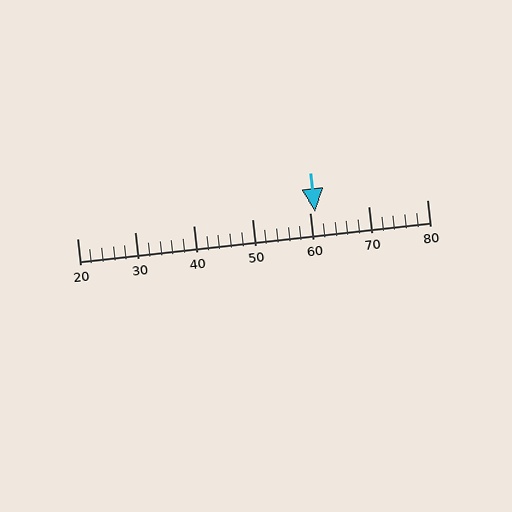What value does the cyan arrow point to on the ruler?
The cyan arrow points to approximately 61.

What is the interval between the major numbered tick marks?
The major tick marks are spaced 10 units apart.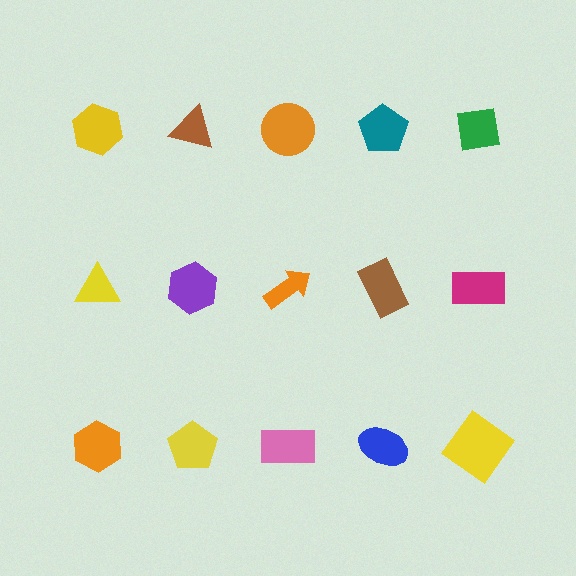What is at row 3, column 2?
A yellow pentagon.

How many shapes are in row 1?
5 shapes.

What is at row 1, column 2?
A brown triangle.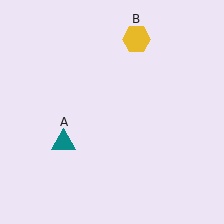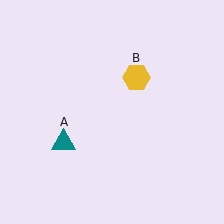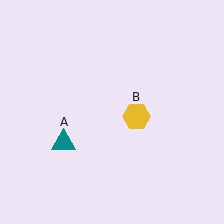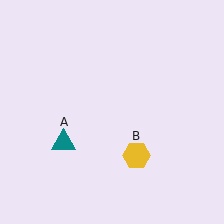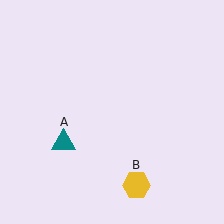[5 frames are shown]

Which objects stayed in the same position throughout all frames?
Teal triangle (object A) remained stationary.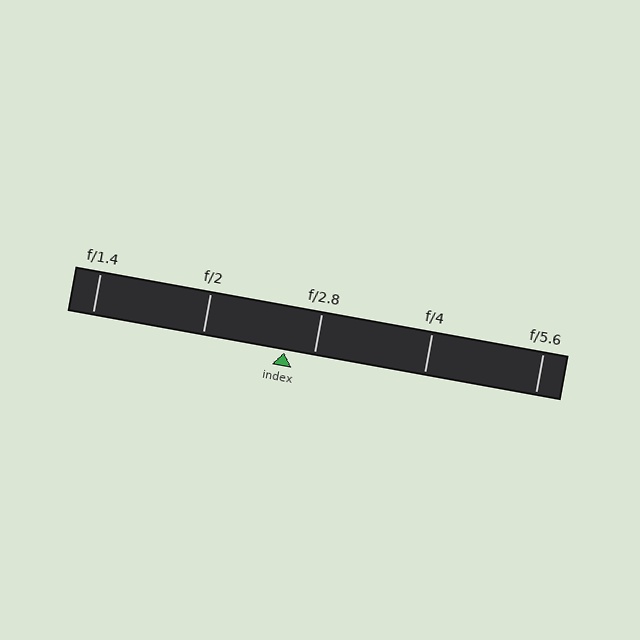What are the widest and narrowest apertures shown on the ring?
The widest aperture shown is f/1.4 and the narrowest is f/5.6.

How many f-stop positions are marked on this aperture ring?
There are 5 f-stop positions marked.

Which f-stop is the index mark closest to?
The index mark is closest to f/2.8.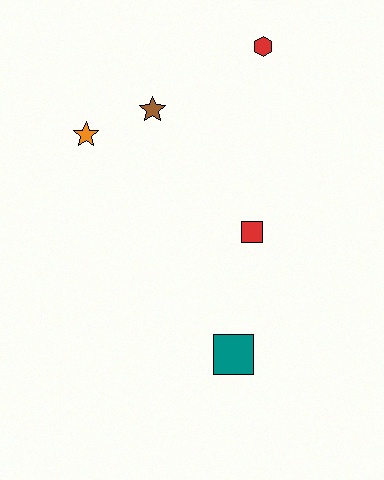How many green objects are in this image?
There are no green objects.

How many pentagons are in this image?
There are no pentagons.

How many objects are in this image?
There are 5 objects.